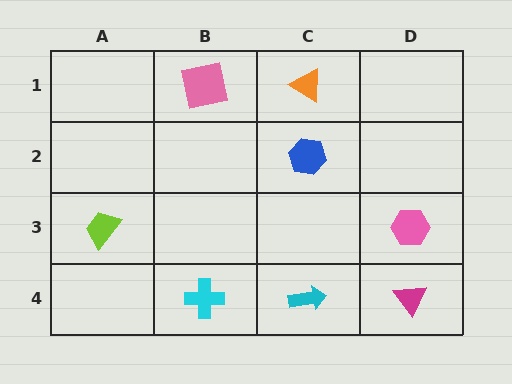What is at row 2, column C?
A blue hexagon.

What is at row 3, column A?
A lime trapezoid.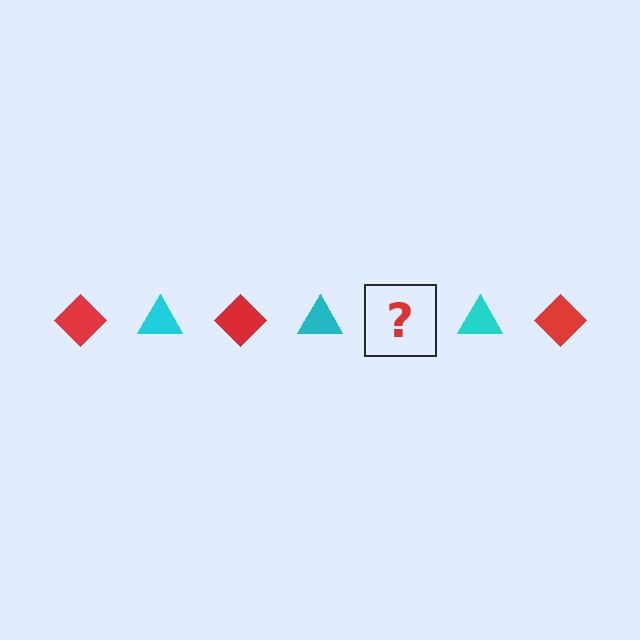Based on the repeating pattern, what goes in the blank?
The blank should be a red diamond.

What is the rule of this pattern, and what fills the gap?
The rule is that the pattern alternates between red diamond and cyan triangle. The gap should be filled with a red diamond.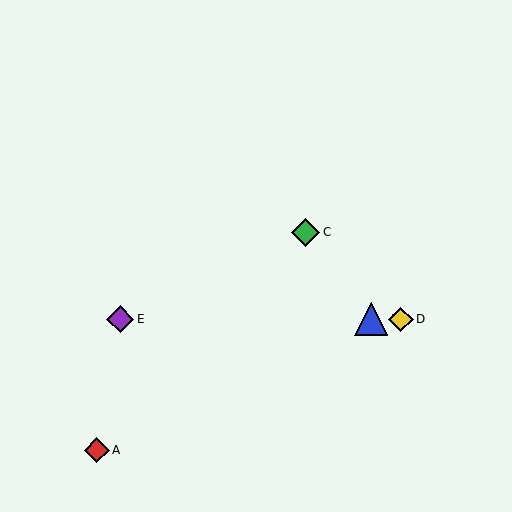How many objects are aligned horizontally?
3 objects (B, D, E) are aligned horizontally.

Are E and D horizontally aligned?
Yes, both are at y≈319.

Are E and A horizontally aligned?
No, E is at y≈319 and A is at y≈450.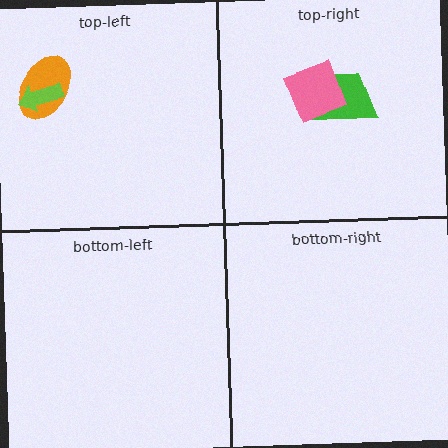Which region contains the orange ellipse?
The top-left region.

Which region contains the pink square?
The top-right region.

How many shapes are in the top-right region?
2.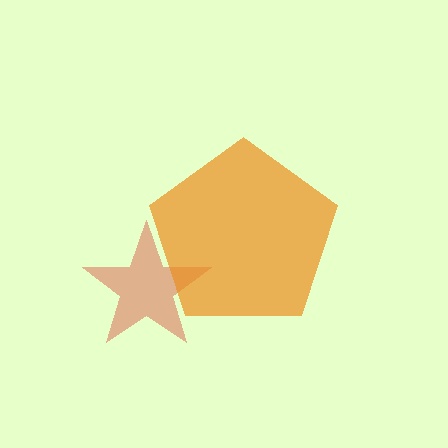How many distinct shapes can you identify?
There are 2 distinct shapes: a red star, an orange pentagon.